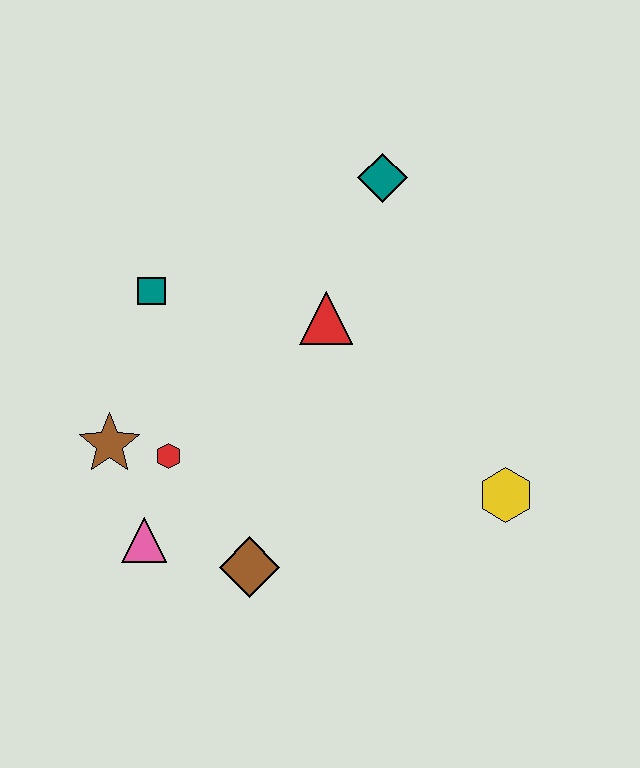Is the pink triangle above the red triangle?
No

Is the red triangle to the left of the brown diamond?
No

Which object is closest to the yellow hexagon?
The red triangle is closest to the yellow hexagon.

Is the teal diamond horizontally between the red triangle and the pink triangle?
No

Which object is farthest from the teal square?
The yellow hexagon is farthest from the teal square.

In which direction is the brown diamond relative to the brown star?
The brown diamond is to the right of the brown star.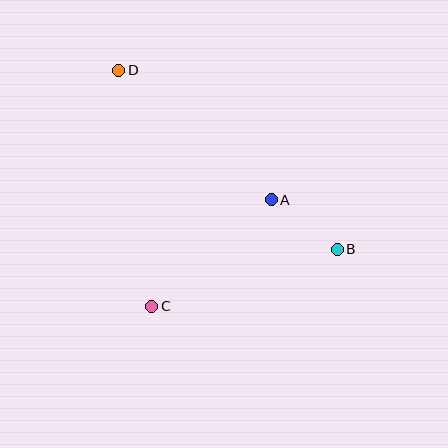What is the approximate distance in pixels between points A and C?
The distance between A and C is approximately 160 pixels.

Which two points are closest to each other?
Points A and B are closest to each other.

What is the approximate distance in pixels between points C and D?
The distance between C and D is approximately 238 pixels.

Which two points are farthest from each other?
Points B and D are farthest from each other.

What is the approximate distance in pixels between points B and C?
The distance between B and C is approximately 194 pixels.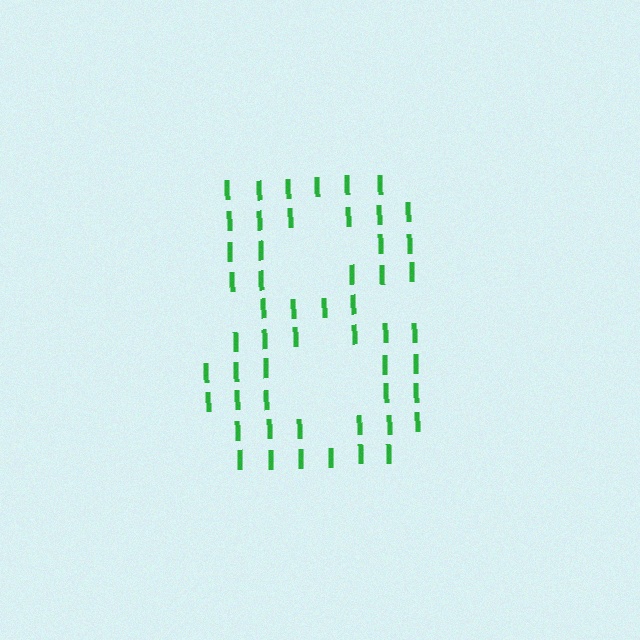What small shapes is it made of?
It is made of small letter I's.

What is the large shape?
The large shape is the digit 8.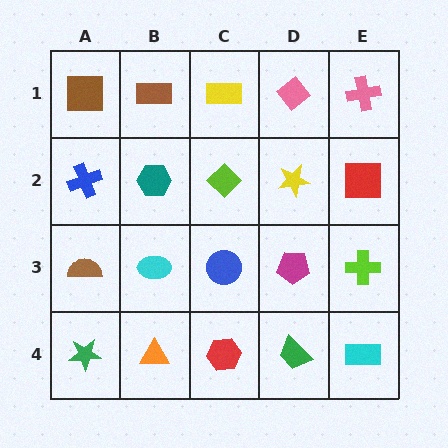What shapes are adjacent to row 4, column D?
A magenta pentagon (row 3, column D), a red hexagon (row 4, column C), a cyan rectangle (row 4, column E).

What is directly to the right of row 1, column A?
A brown rectangle.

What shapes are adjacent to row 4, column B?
A cyan ellipse (row 3, column B), a green star (row 4, column A), a red hexagon (row 4, column C).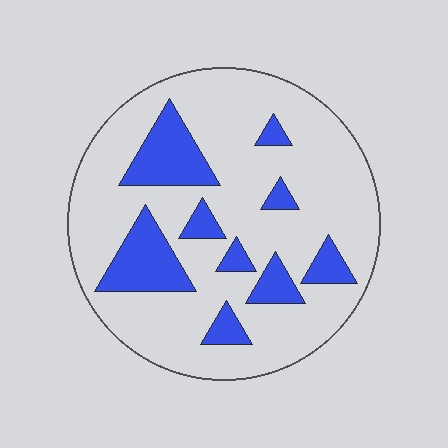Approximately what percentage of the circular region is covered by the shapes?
Approximately 20%.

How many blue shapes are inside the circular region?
9.